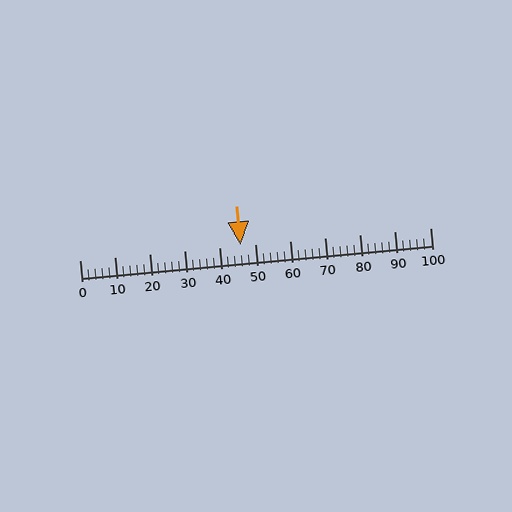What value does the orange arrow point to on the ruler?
The orange arrow points to approximately 46.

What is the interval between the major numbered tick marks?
The major tick marks are spaced 10 units apart.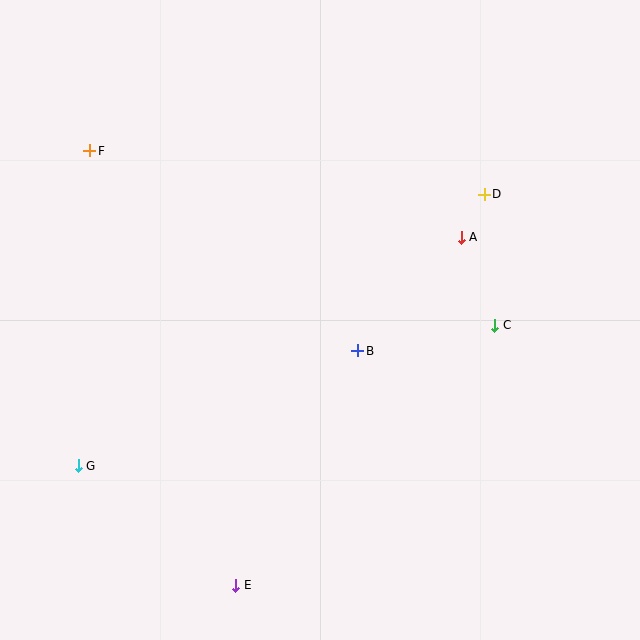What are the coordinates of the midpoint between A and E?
The midpoint between A and E is at (349, 411).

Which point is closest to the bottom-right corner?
Point C is closest to the bottom-right corner.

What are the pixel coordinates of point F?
Point F is at (90, 151).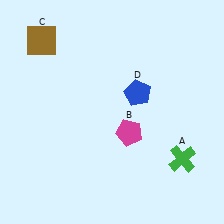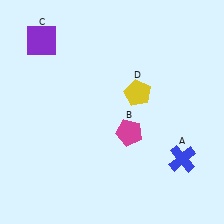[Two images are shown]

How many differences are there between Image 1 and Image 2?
There are 3 differences between the two images.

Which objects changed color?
A changed from green to blue. C changed from brown to purple. D changed from blue to yellow.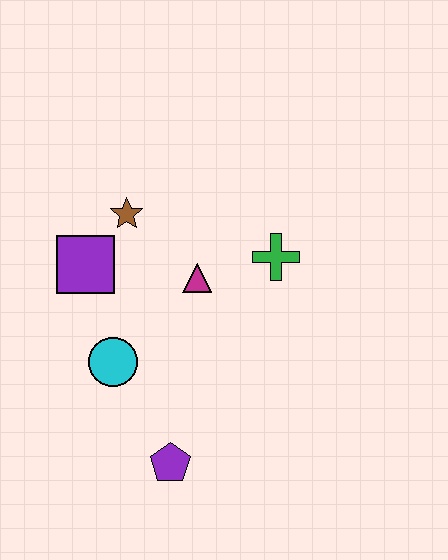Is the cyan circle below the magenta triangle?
Yes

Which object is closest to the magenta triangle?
The green cross is closest to the magenta triangle.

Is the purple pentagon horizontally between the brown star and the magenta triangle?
Yes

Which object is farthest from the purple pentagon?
The brown star is farthest from the purple pentagon.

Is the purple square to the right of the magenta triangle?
No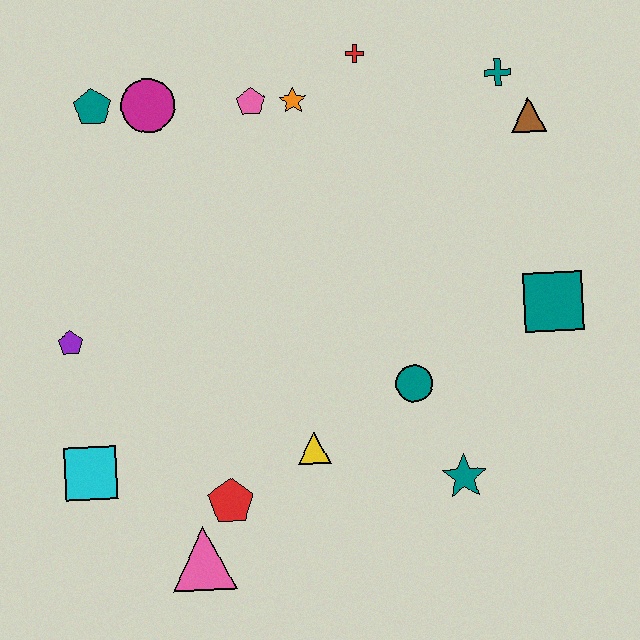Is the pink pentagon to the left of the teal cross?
Yes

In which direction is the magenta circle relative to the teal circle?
The magenta circle is above the teal circle.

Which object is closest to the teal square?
The teal circle is closest to the teal square.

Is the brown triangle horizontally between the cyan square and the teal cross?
No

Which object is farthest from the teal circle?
The teal pentagon is farthest from the teal circle.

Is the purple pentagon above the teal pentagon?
No